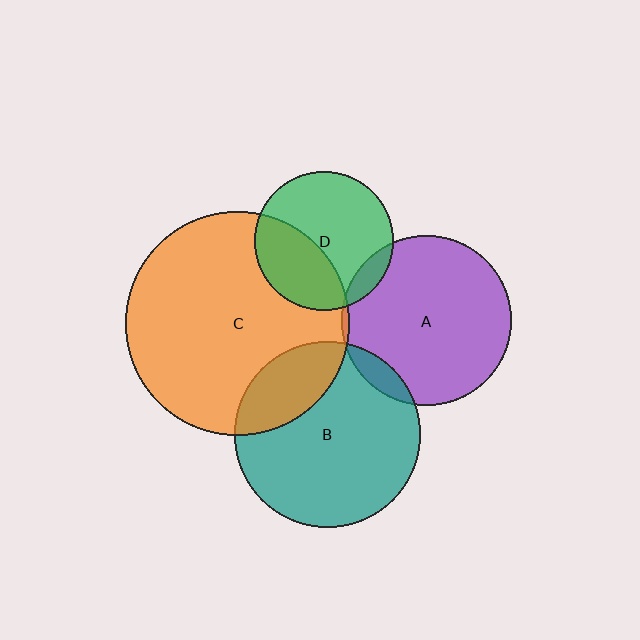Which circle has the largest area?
Circle C (orange).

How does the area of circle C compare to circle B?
Approximately 1.5 times.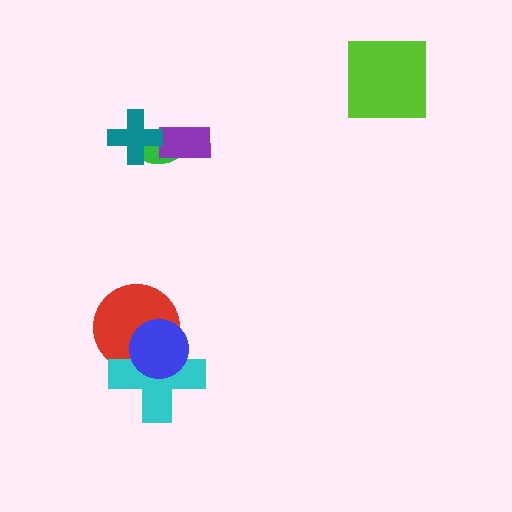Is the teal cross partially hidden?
No, no other shape covers it.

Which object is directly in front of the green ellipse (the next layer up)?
The purple rectangle is directly in front of the green ellipse.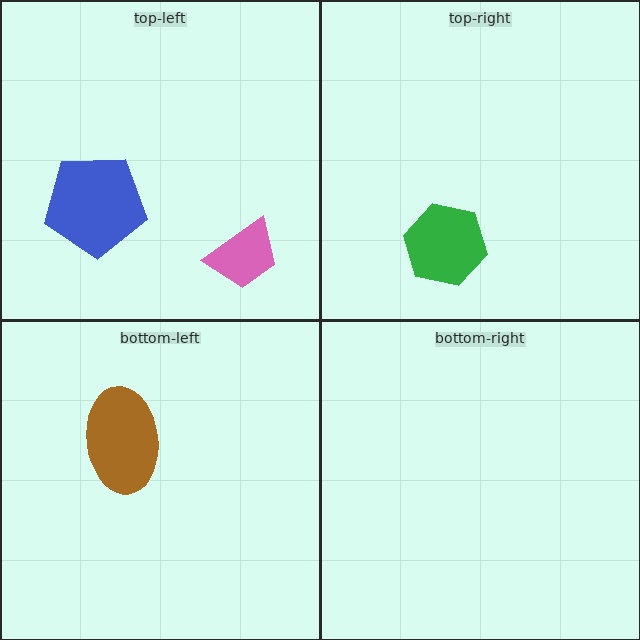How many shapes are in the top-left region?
2.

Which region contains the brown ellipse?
The bottom-left region.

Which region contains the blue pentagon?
The top-left region.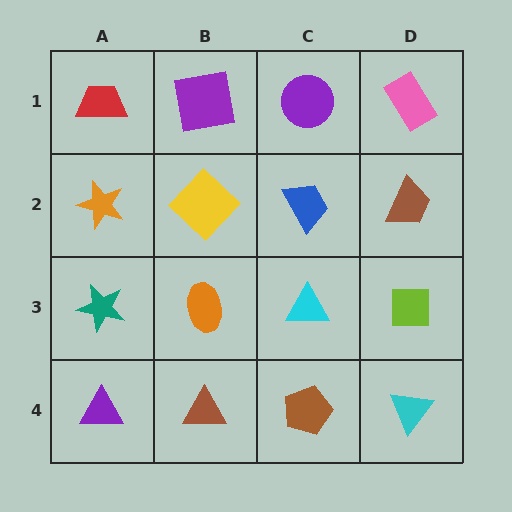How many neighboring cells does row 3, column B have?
4.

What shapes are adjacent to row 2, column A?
A red trapezoid (row 1, column A), a teal star (row 3, column A), a yellow diamond (row 2, column B).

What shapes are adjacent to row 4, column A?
A teal star (row 3, column A), a brown triangle (row 4, column B).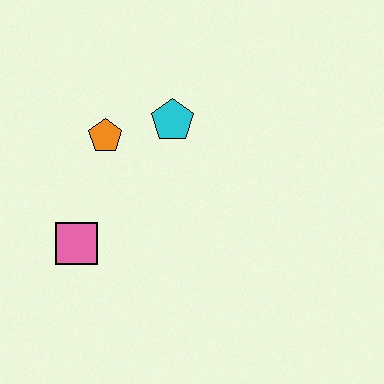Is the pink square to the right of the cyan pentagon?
No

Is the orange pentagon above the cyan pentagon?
No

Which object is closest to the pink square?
The orange pentagon is closest to the pink square.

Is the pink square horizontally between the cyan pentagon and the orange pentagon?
No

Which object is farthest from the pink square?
The cyan pentagon is farthest from the pink square.